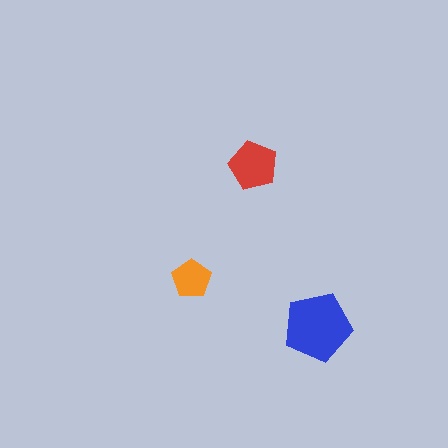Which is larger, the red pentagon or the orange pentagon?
The red one.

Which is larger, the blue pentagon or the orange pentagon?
The blue one.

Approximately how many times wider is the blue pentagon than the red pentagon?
About 1.5 times wider.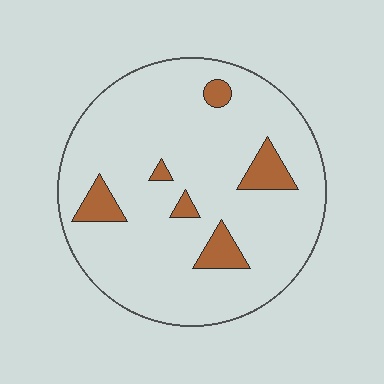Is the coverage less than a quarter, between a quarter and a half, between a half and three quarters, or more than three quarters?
Less than a quarter.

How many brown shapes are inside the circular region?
6.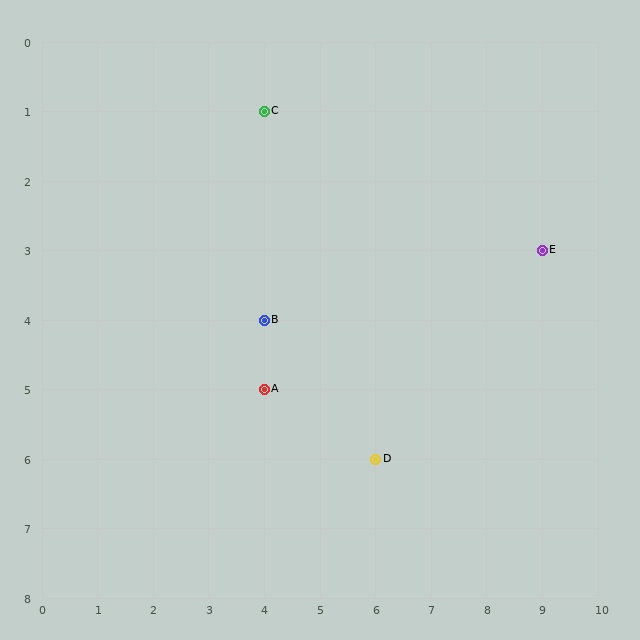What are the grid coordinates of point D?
Point D is at grid coordinates (6, 6).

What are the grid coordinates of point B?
Point B is at grid coordinates (4, 4).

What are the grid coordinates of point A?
Point A is at grid coordinates (4, 5).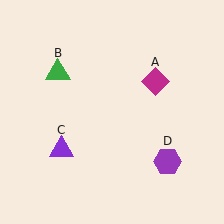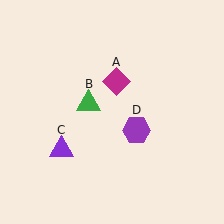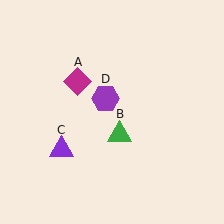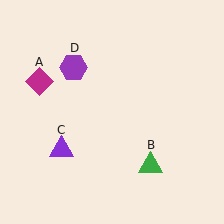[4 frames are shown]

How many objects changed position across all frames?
3 objects changed position: magenta diamond (object A), green triangle (object B), purple hexagon (object D).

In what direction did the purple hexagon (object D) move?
The purple hexagon (object D) moved up and to the left.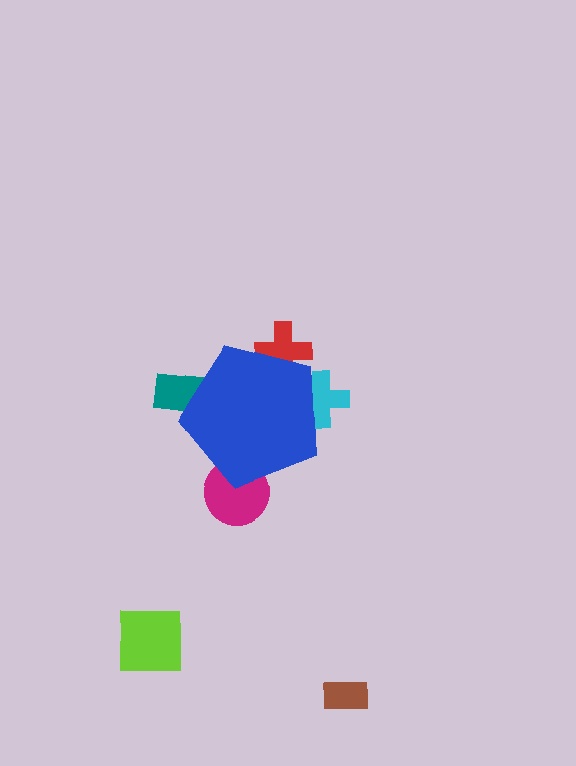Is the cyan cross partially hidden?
Yes, the cyan cross is partially hidden behind the blue pentagon.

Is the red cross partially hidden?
Yes, the red cross is partially hidden behind the blue pentagon.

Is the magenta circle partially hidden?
Yes, the magenta circle is partially hidden behind the blue pentagon.